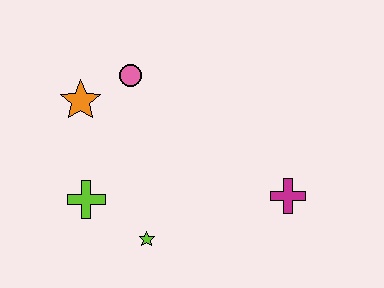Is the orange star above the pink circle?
No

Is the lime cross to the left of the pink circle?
Yes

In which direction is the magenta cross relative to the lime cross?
The magenta cross is to the right of the lime cross.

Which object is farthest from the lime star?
The pink circle is farthest from the lime star.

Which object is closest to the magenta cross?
The lime star is closest to the magenta cross.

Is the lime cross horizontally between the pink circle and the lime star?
No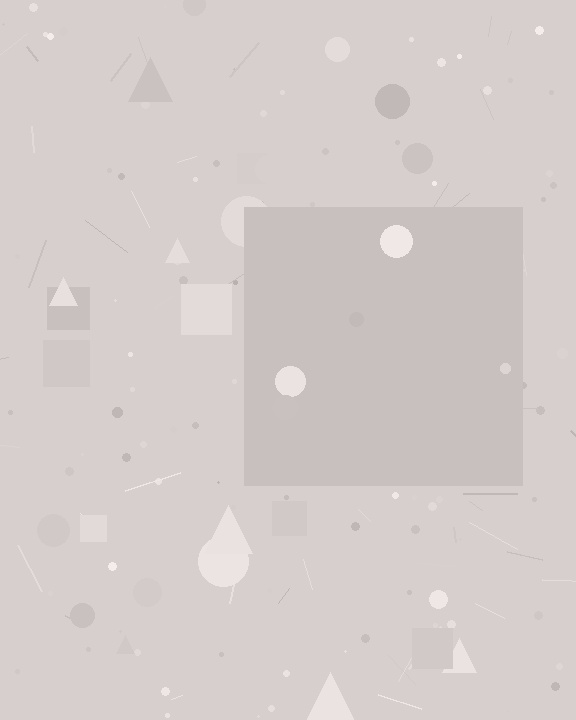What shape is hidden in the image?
A square is hidden in the image.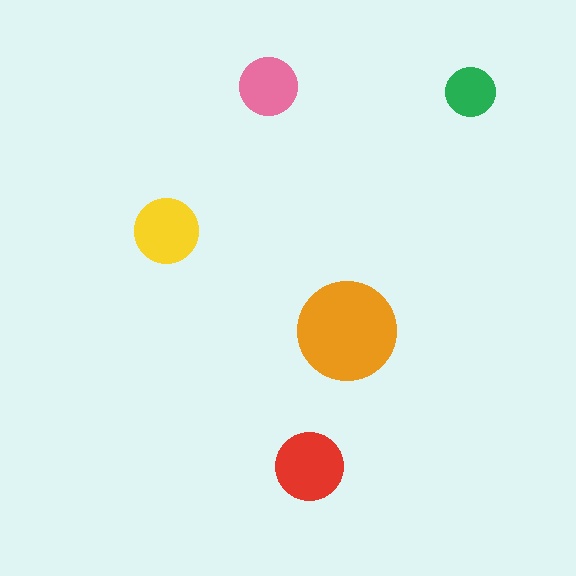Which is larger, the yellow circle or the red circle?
The red one.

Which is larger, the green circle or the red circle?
The red one.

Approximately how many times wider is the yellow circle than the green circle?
About 1.5 times wider.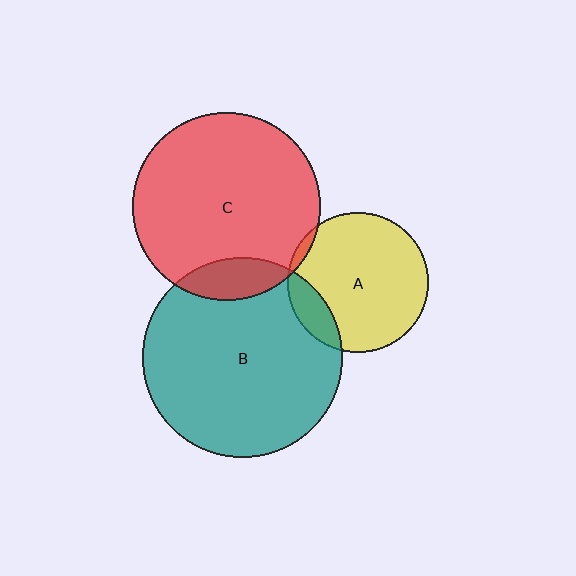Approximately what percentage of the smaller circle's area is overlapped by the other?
Approximately 15%.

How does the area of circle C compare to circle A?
Approximately 1.8 times.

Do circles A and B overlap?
Yes.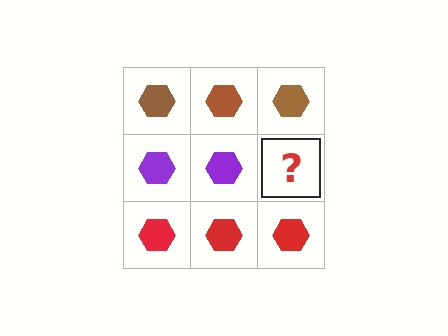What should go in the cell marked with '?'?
The missing cell should contain a purple hexagon.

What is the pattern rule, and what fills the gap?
The rule is that each row has a consistent color. The gap should be filled with a purple hexagon.